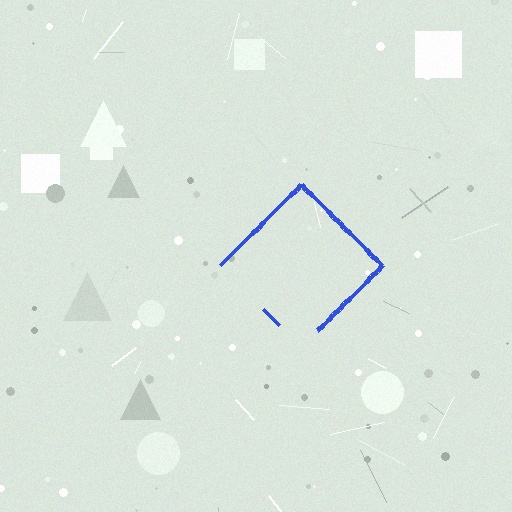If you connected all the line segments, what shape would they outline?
They would outline a diamond.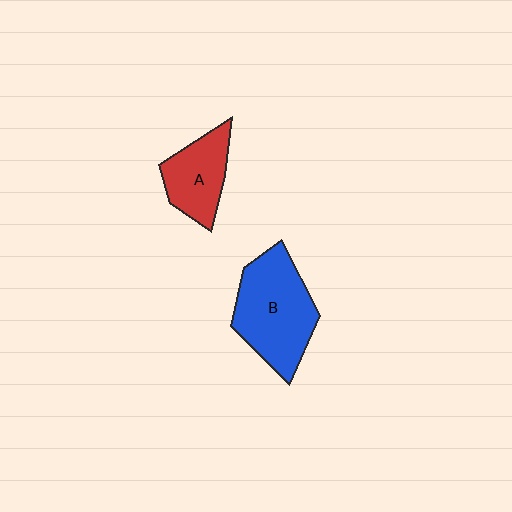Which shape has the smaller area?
Shape A (red).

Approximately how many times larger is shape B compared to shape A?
Approximately 1.6 times.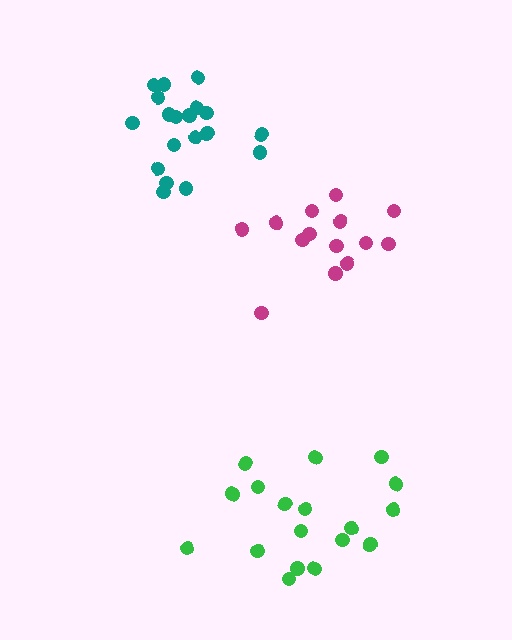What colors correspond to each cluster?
The clusters are colored: green, magenta, teal.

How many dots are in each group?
Group 1: 18 dots, Group 2: 14 dots, Group 3: 19 dots (51 total).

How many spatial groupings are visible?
There are 3 spatial groupings.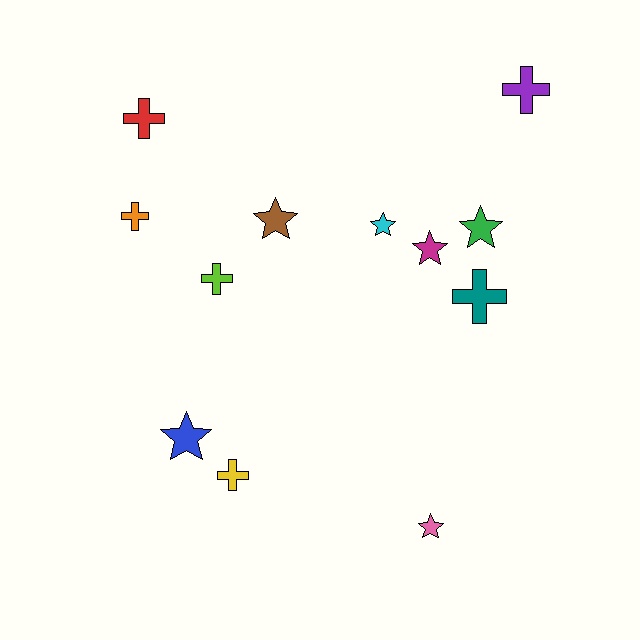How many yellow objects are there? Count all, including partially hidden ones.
There is 1 yellow object.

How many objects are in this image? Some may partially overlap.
There are 12 objects.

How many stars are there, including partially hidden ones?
There are 6 stars.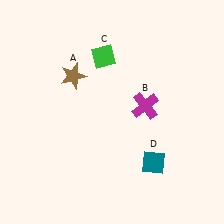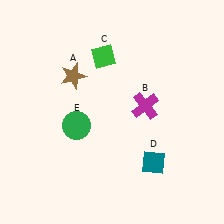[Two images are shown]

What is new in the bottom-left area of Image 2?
A green circle (E) was added in the bottom-left area of Image 2.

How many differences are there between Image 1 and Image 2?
There is 1 difference between the two images.